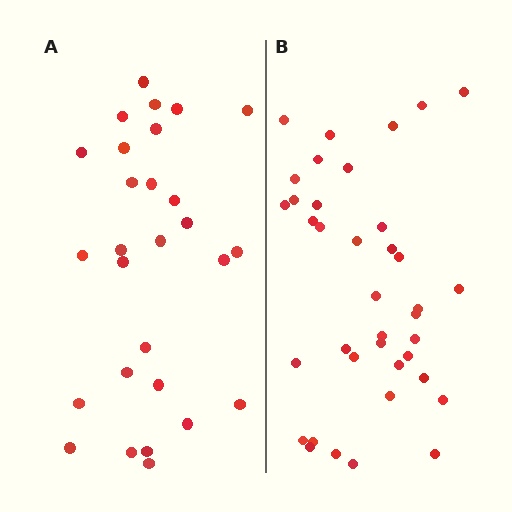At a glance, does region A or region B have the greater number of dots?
Region B (the right region) has more dots.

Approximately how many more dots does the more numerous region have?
Region B has roughly 10 or so more dots than region A.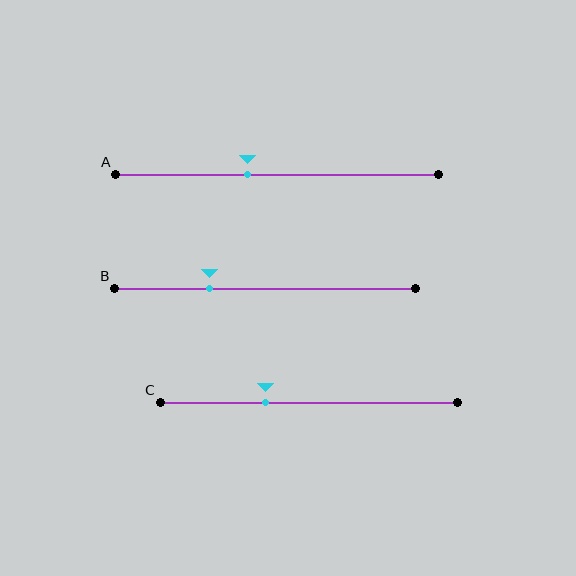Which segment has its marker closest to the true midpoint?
Segment A has its marker closest to the true midpoint.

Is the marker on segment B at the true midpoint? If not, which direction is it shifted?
No, the marker on segment B is shifted to the left by about 18% of the segment length.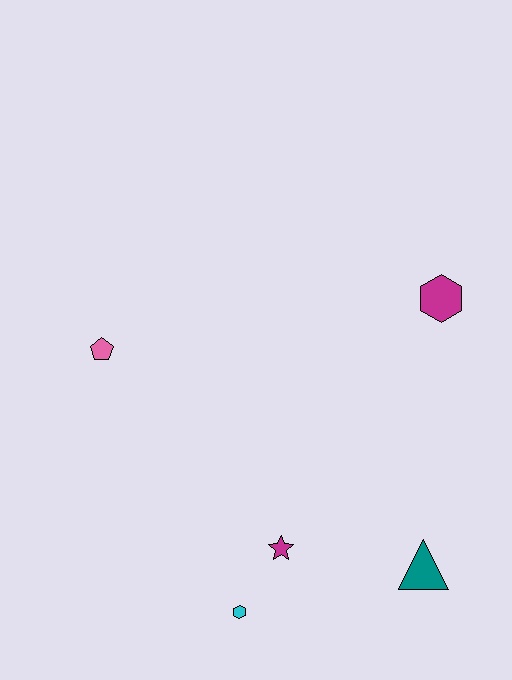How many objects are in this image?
There are 5 objects.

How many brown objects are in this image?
There are no brown objects.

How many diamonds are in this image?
There are no diamonds.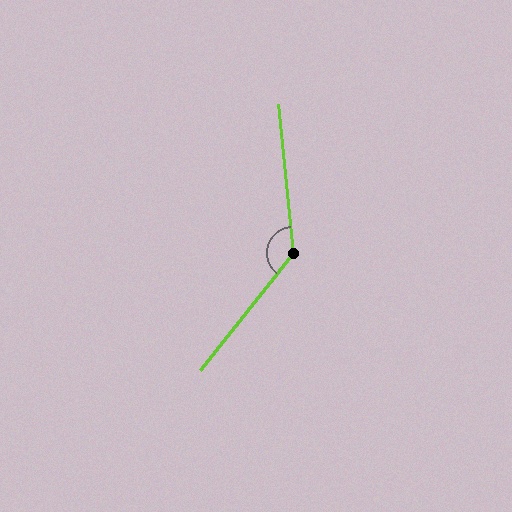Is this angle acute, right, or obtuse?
It is obtuse.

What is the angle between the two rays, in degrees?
Approximately 136 degrees.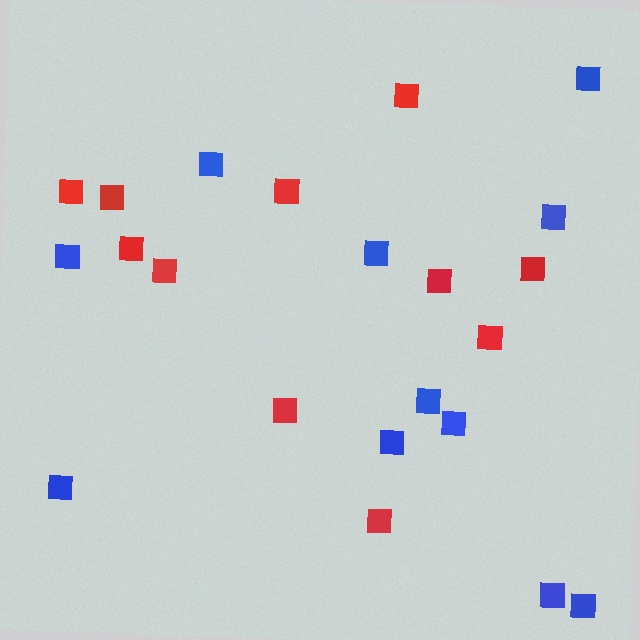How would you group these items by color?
There are 2 groups: one group of red squares (11) and one group of blue squares (11).